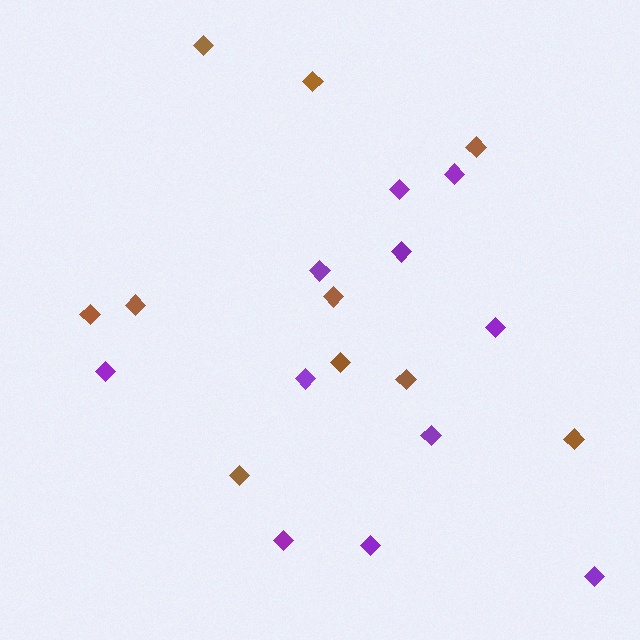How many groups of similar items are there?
There are 2 groups: one group of brown diamonds (10) and one group of purple diamonds (11).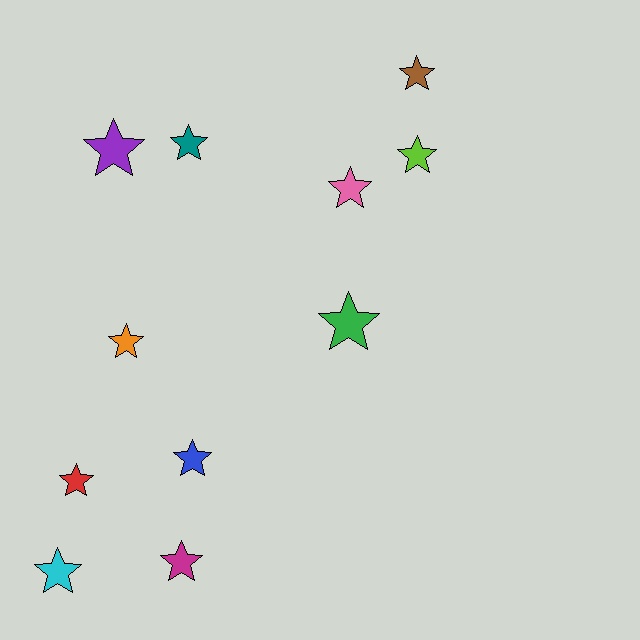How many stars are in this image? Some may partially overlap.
There are 11 stars.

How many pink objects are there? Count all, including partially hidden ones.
There is 1 pink object.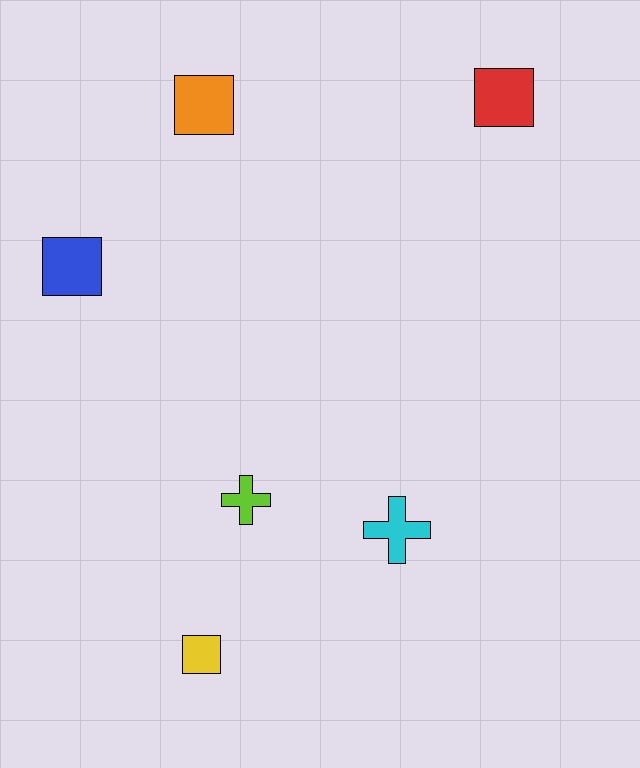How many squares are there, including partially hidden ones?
There are 4 squares.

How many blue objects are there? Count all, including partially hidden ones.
There is 1 blue object.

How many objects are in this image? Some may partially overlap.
There are 6 objects.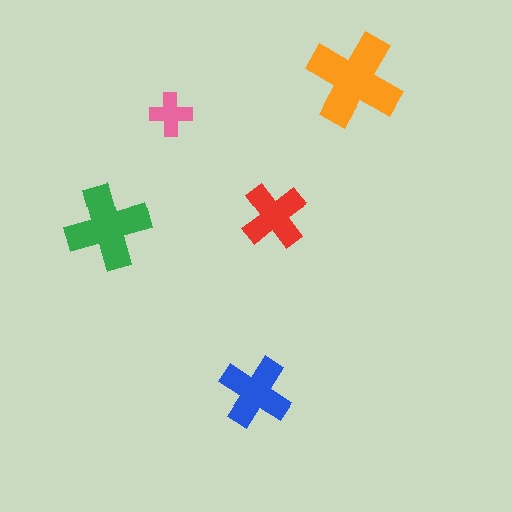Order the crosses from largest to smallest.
the orange one, the green one, the blue one, the red one, the pink one.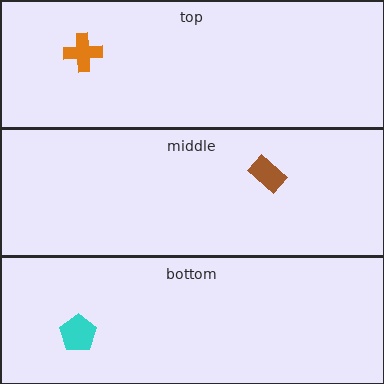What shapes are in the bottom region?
The cyan pentagon.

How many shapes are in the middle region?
1.